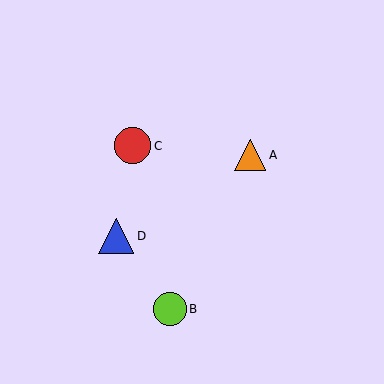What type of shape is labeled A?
Shape A is an orange triangle.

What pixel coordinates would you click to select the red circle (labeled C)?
Click at (132, 146) to select the red circle C.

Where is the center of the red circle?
The center of the red circle is at (132, 146).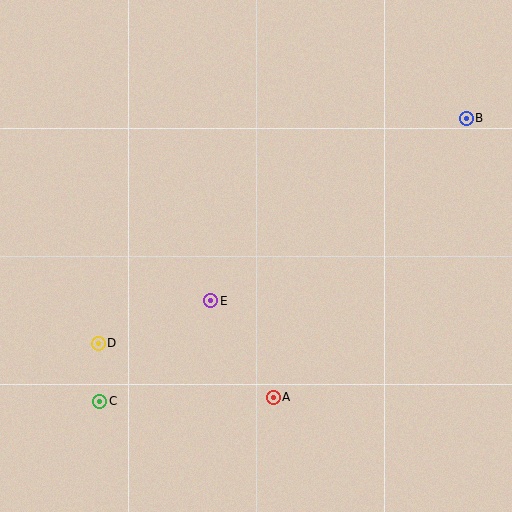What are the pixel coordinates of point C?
Point C is at (100, 401).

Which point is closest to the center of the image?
Point E at (211, 301) is closest to the center.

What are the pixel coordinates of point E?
Point E is at (211, 301).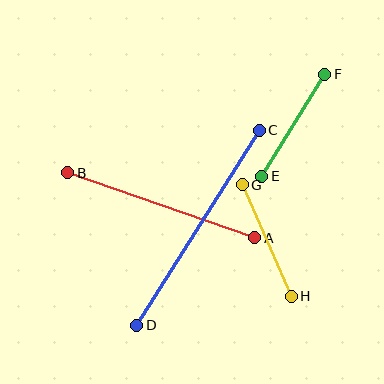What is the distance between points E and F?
The distance is approximately 120 pixels.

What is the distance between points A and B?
The distance is approximately 198 pixels.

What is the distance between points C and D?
The distance is approximately 230 pixels.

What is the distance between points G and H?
The distance is approximately 122 pixels.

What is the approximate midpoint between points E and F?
The midpoint is at approximately (293, 125) pixels.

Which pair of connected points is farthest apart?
Points C and D are farthest apart.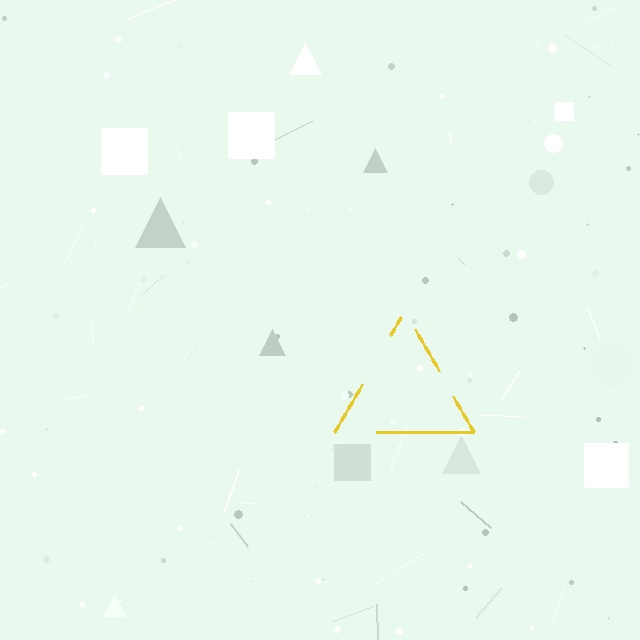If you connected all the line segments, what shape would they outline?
They would outline a triangle.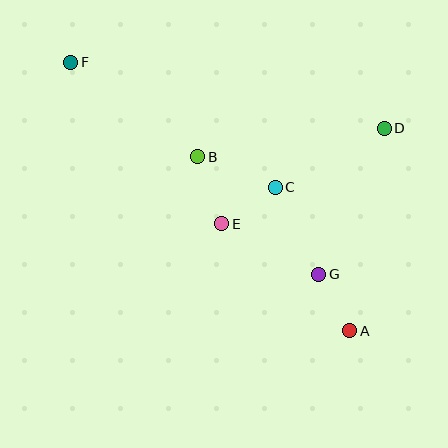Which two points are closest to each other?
Points C and E are closest to each other.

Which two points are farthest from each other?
Points A and F are farthest from each other.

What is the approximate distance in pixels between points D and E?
The distance between D and E is approximately 189 pixels.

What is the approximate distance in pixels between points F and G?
The distance between F and G is approximately 326 pixels.